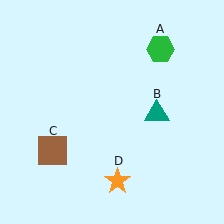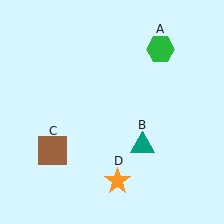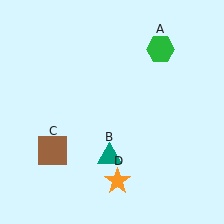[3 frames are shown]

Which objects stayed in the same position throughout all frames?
Green hexagon (object A) and brown square (object C) and orange star (object D) remained stationary.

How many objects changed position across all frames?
1 object changed position: teal triangle (object B).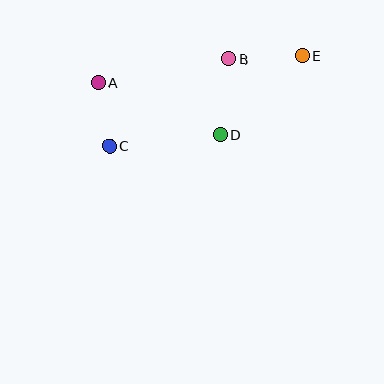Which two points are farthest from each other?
Points C and E are farthest from each other.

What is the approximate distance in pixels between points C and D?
The distance between C and D is approximately 111 pixels.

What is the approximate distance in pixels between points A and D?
The distance between A and D is approximately 132 pixels.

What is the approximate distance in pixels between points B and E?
The distance between B and E is approximately 74 pixels.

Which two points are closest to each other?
Points A and C are closest to each other.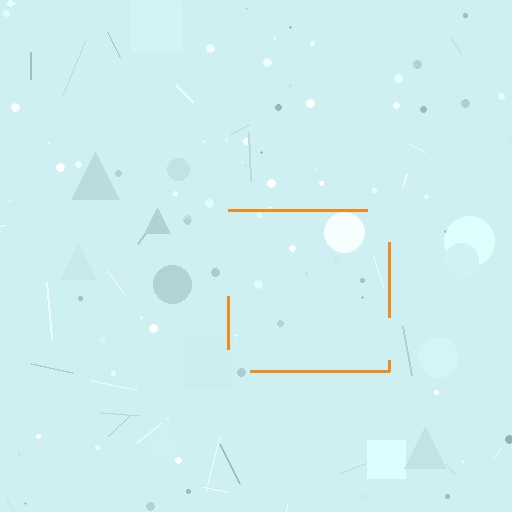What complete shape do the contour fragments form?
The contour fragments form a square.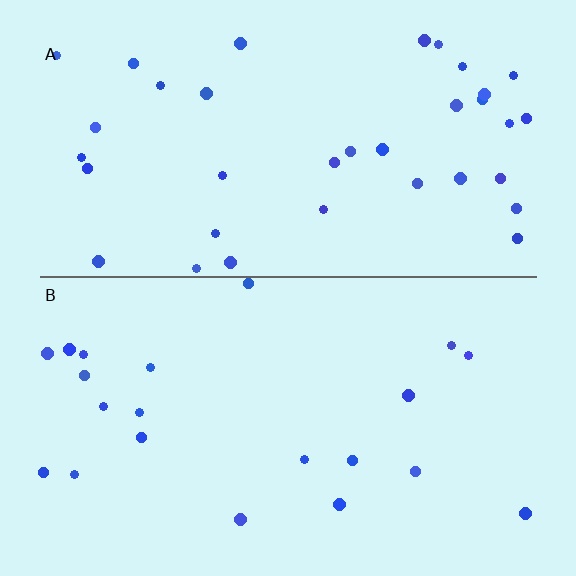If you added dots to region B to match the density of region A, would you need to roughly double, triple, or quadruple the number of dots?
Approximately double.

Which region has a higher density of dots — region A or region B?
A (the top).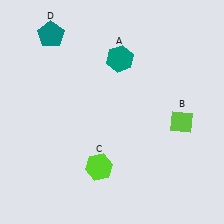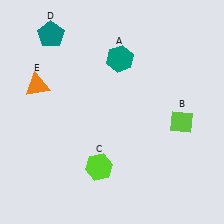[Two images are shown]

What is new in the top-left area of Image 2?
An orange triangle (E) was added in the top-left area of Image 2.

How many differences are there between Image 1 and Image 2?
There is 1 difference between the two images.